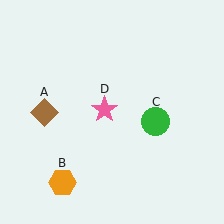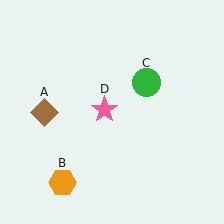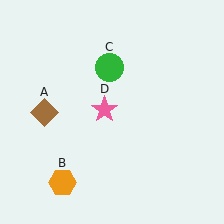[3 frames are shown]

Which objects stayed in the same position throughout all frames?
Brown diamond (object A) and orange hexagon (object B) and pink star (object D) remained stationary.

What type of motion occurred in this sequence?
The green circle (object C) rotated counterclockwise around the center of the scene.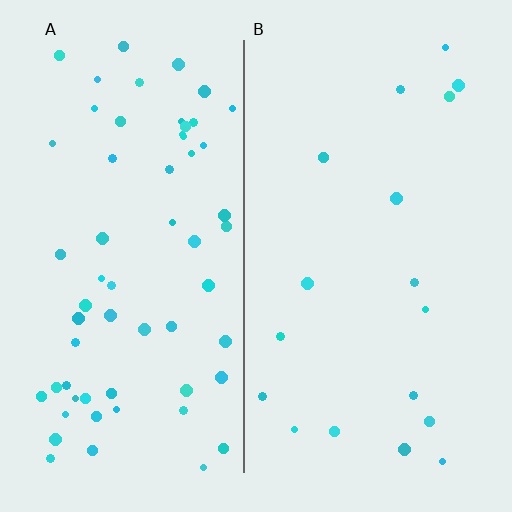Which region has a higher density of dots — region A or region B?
A (the left).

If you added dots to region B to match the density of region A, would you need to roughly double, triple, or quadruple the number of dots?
Approximately quadruple.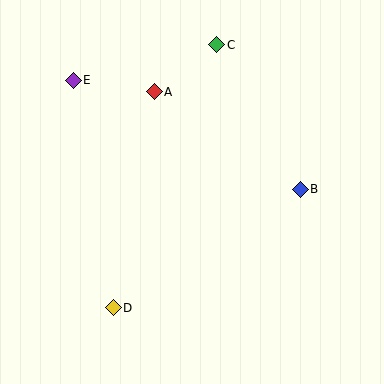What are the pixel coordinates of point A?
Point A is at (154, 92).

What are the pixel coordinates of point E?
Point E is at (73, 80).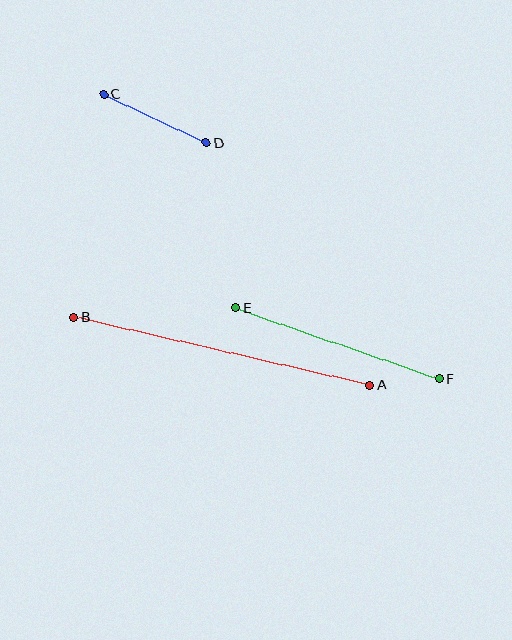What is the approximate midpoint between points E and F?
The midpoint is at approximately (337, 344) pixels.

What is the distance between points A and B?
The distance is approximately 304 pixels.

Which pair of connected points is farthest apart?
Points A and B are farthest apart.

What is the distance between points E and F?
The distance is approximately 216 pixels.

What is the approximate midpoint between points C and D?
The midpoint is at approximately (155, 119) pixels.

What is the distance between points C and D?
The distance is approximately 113 pixels.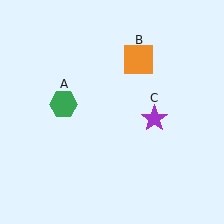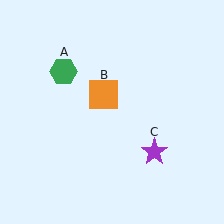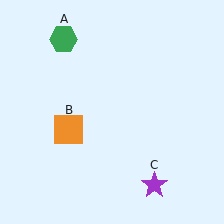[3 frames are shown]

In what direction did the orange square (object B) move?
The orange square (object B) moved down and to the left.